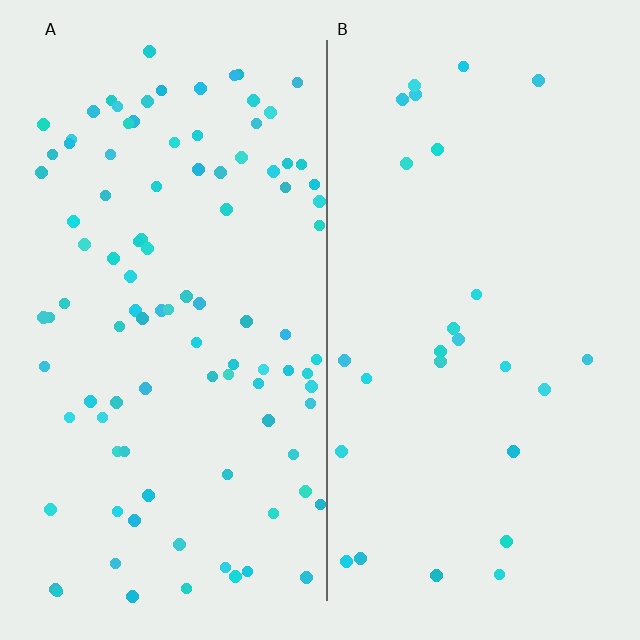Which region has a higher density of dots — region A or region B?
A (the left).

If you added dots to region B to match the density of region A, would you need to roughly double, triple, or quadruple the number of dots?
Approximately quadruple.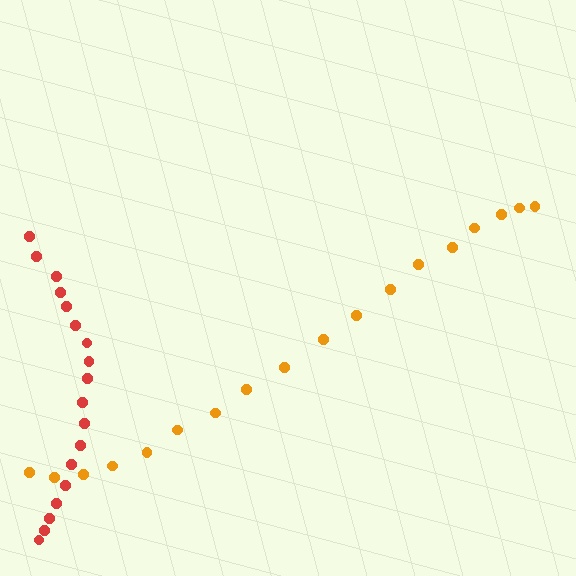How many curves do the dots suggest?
There are 2 distinct paths.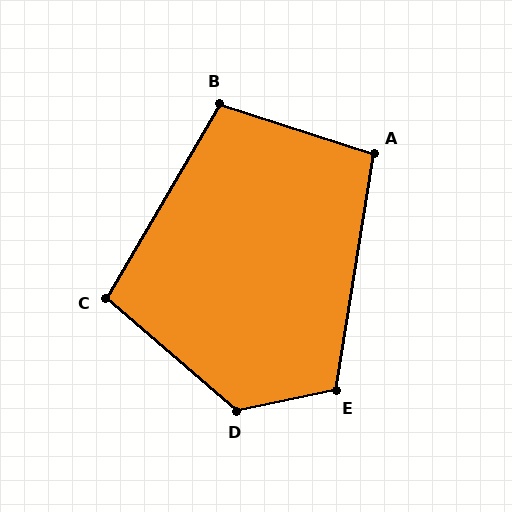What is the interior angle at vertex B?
Approximately 103 degrees (obtuse).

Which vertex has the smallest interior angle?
A, at approximately 99 degrees.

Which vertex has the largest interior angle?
D, at approximately 127 degrees.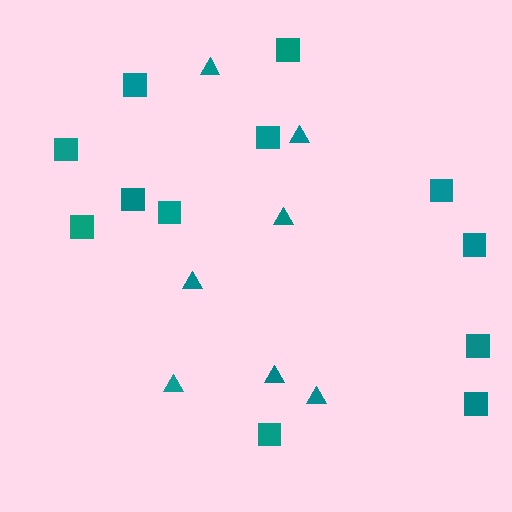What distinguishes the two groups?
There are 2 groups: one group of triangles (7) and one group of squares (12).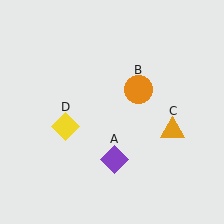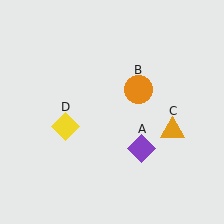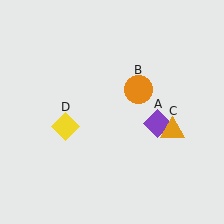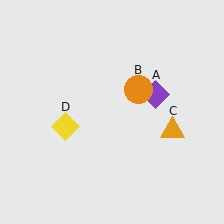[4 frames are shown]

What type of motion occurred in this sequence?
The purple diamond (object A) rotated counterclockwise around the center of the scene.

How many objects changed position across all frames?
1 object changed position: purple diamond (object A).